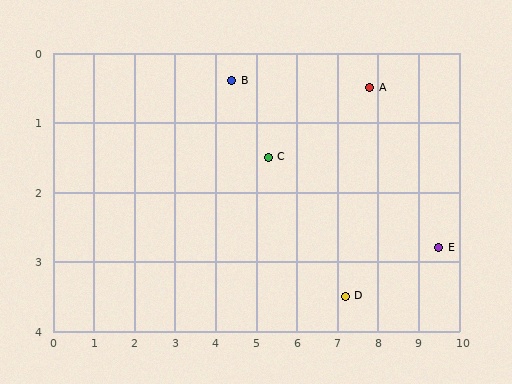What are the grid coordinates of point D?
Point D is at approximately (7.2, 3.5).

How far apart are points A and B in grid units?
Points A and B are about 3.4 grid units apart.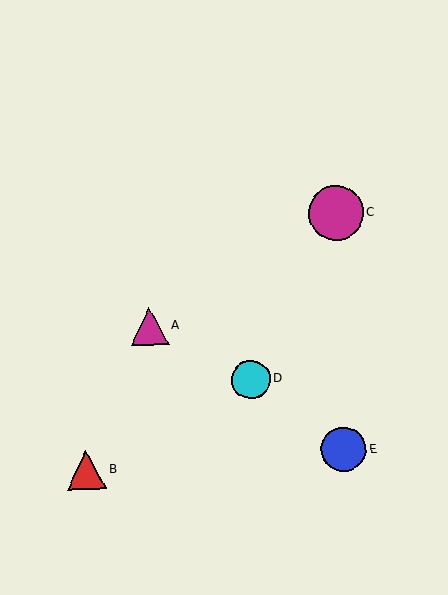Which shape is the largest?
The magenta circle (labeled C) is the largest.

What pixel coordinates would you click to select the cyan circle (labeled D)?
Click at (251, 380) to select the cyan circle D.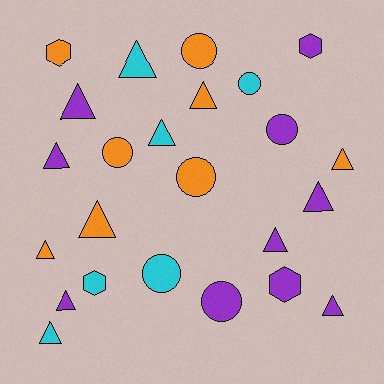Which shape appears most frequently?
Triangle, with 13 objects.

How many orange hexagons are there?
There is 1 orange hexagon.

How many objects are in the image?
There are 24 objects.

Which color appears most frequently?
Purple, with 10 objects.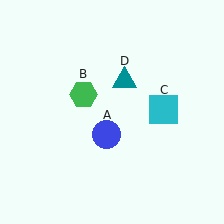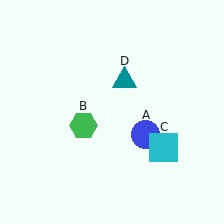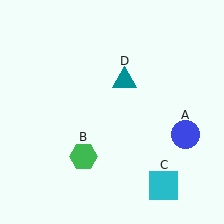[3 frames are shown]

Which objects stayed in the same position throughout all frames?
Teal triangle (object D) remained stationary.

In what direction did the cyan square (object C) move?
The cyan square (object C) moved down.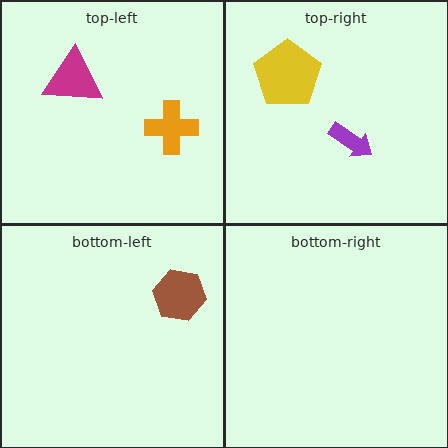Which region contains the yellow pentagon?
The top-right region.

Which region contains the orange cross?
The top-left region.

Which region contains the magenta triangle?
The top-left region.